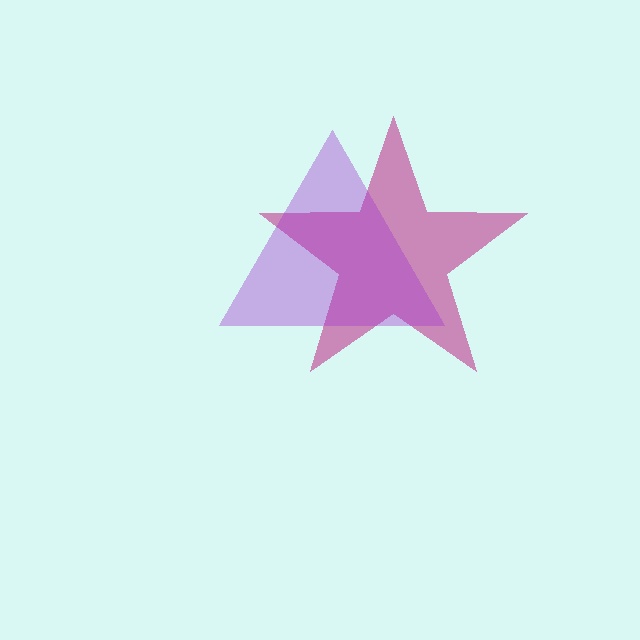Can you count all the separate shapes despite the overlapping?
Yes, there are 2 separate shapes.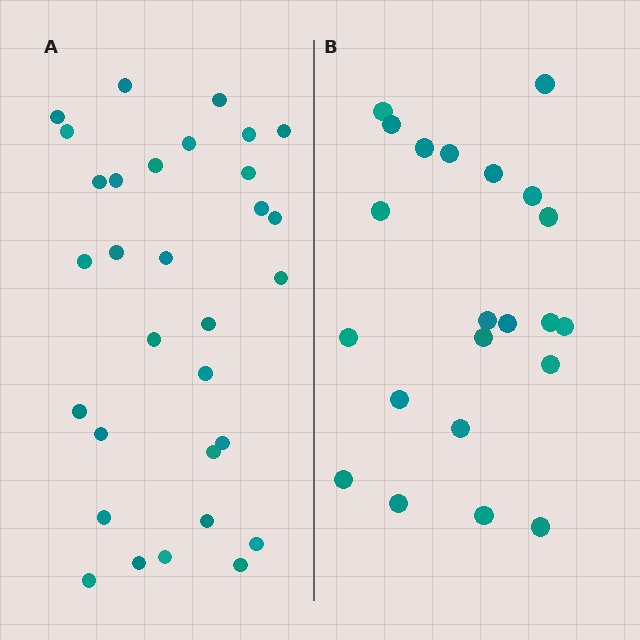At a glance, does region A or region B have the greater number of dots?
Region A (the left region) has more dots.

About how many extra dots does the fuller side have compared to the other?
Region A has roughly 8 or so more dots than region B.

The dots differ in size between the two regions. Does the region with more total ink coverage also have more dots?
No. Region B has more total ink coverage because its dots are larger, but region A actually contains more individual dots. Total area can be misleading — the number of items is what matters here.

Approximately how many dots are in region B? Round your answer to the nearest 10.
About 20 dots. (The exact count is 22, which rounds to 20.)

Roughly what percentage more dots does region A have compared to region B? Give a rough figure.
About 40% more.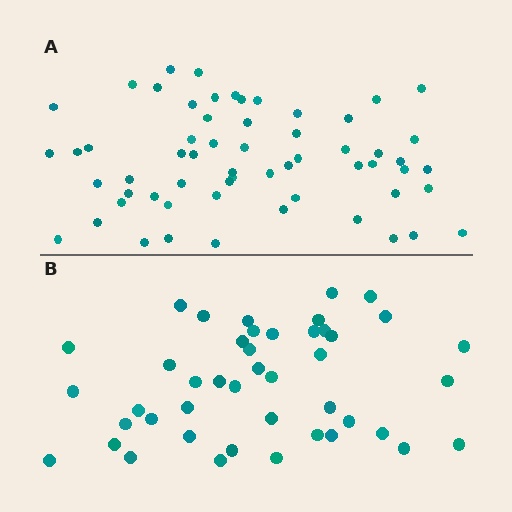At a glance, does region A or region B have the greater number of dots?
Region A (the top region) has more dots.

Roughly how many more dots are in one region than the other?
Region A has approximately 15 more dots than region B.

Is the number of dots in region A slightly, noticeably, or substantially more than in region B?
Region A has noticeably more, but not dramatically so. The ratio is roughly 1.4 to 1.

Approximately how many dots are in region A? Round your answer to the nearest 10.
About 60 dots.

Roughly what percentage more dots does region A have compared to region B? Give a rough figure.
About 35% more.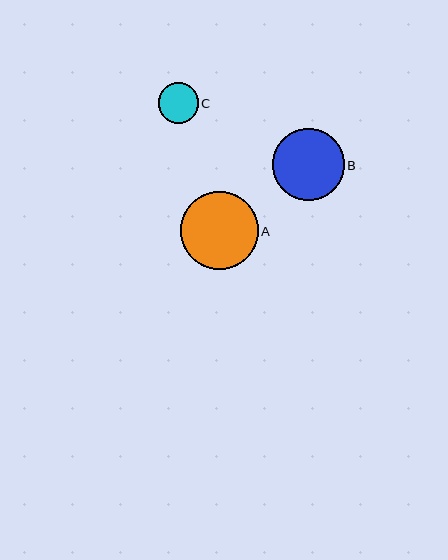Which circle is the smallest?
Circle C is the smallest with a size of approximately 40 pixels.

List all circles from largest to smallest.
From largest to smallest: A, B, C.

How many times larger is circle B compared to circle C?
Circle B is approximately 1.8 times the size of circle C.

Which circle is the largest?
Circle A is the largest with a size of approximately 78 pixels.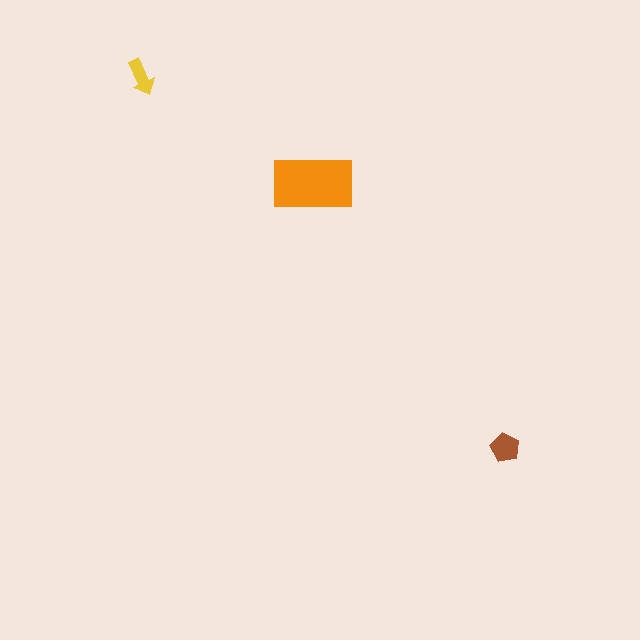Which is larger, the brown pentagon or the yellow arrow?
The brown pentagon.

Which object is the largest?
The orange rectangle.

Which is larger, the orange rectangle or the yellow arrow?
The orange rectangle.